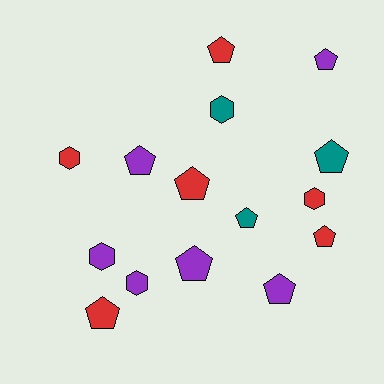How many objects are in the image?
There are 15 objects.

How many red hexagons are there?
There are 2 red hexagons.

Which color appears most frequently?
Purple, with 6 objects.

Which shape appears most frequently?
Pentagon, with 10 objects.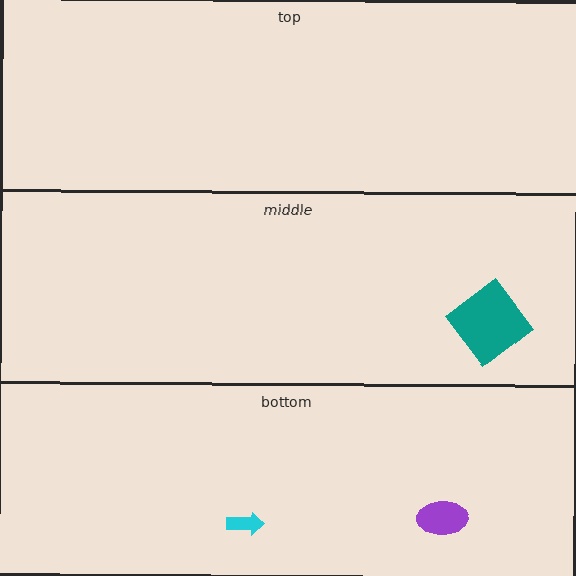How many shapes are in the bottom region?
2.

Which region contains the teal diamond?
The middle region.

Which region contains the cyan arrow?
The bottom region.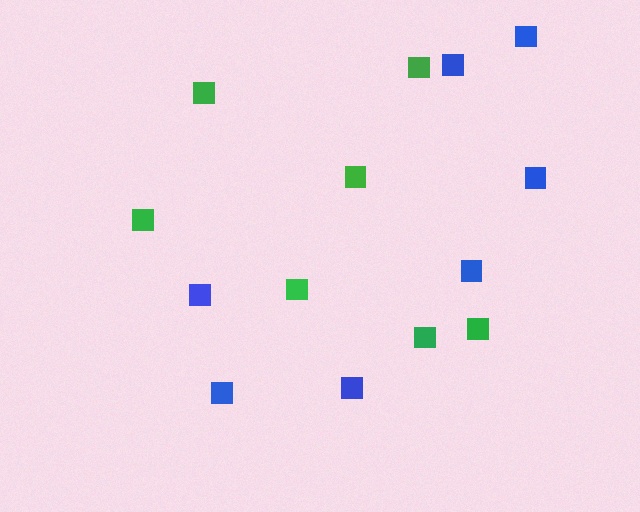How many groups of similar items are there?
There are 2 groups: one group of green squares (7) and one group of blue squares (7).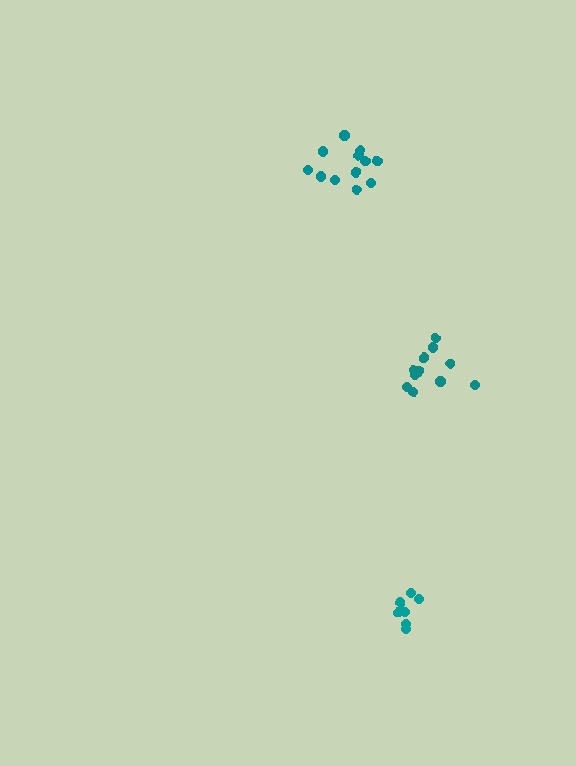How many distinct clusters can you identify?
There are 3 distinct clusters.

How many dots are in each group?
Group 1: 11 dots, Group 2: 12 dots, Group 3: 7 dots (30 total).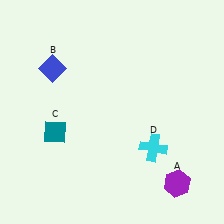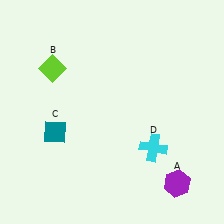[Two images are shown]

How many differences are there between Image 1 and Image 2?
There is 1 difference between the two images.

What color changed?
The diamond (B) changed from blue in Image 1 to lime in Image 2.